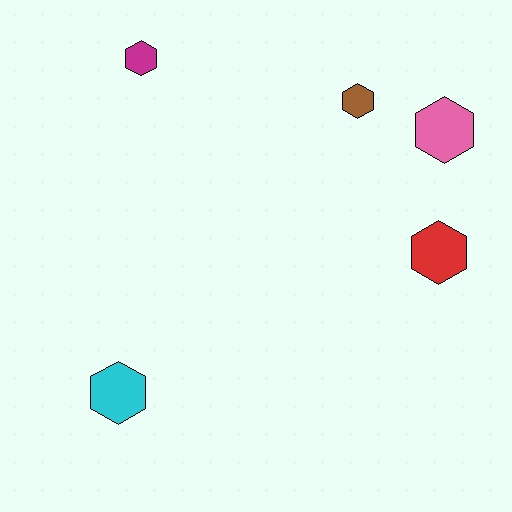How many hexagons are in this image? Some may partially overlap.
There are 5 hexagons.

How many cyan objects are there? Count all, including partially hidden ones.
There is 1 cyan object.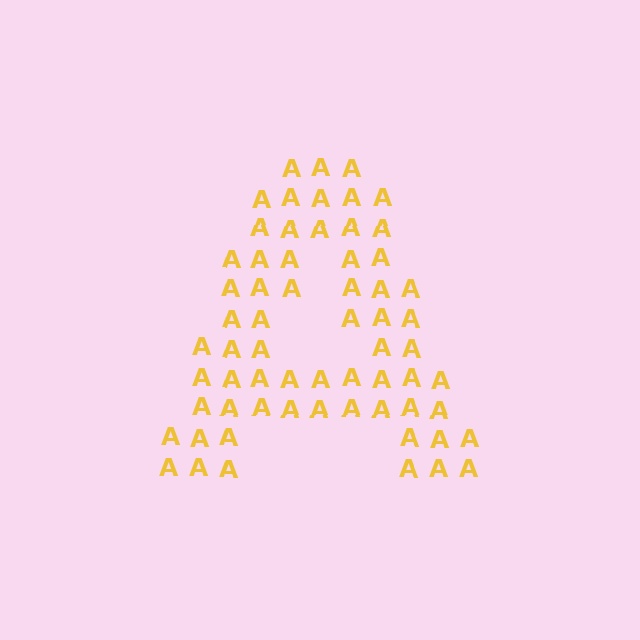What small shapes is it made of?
It is made of small letter A's.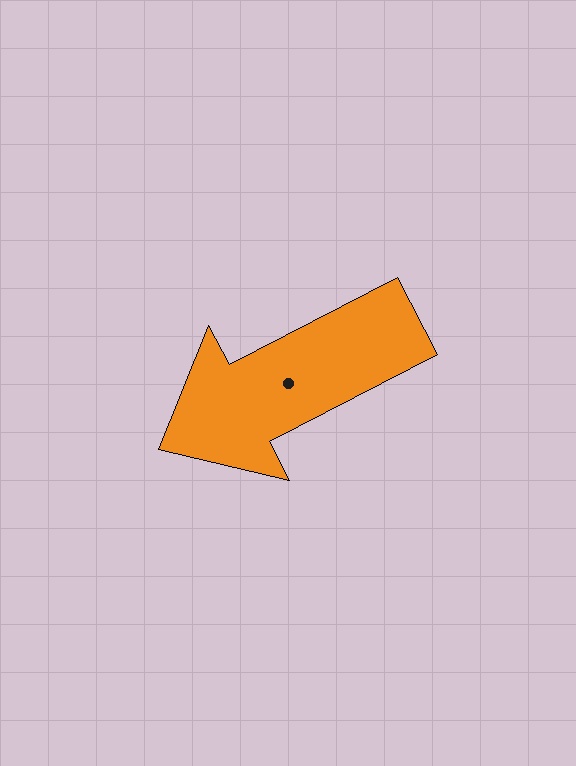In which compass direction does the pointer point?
Southwest.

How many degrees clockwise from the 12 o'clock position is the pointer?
Approximately 243 degrees.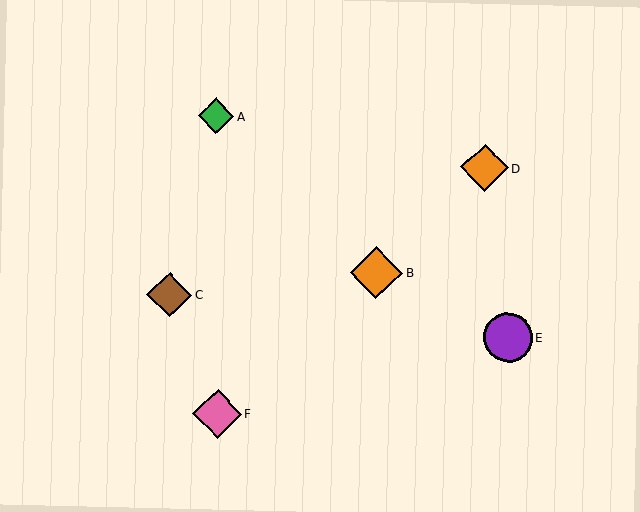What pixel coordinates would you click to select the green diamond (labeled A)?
Click at (216, 116) to select the green diamond A.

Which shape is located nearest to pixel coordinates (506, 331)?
The purple circle (labeled E) at (508, 337) is nearest to that location.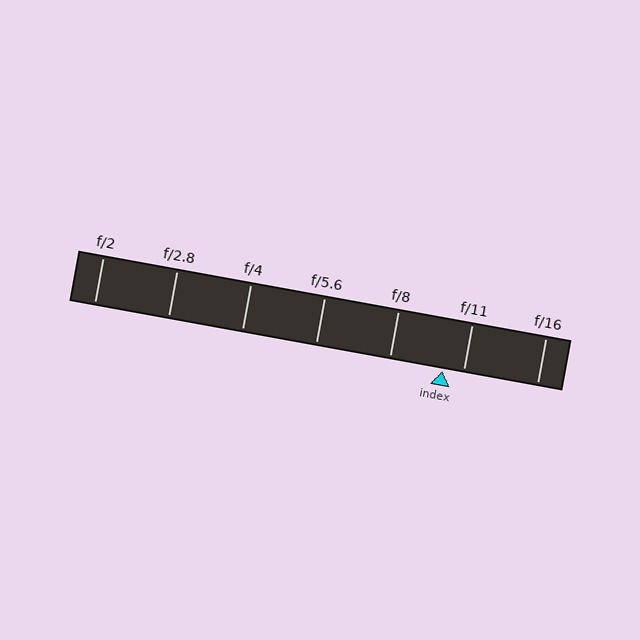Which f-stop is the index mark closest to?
The index mark is closest to f/11.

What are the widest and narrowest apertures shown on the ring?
The widest aperture shown is f/2 and the narrowest is f/16.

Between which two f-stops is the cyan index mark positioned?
The index mark is between f/8 and f/11.